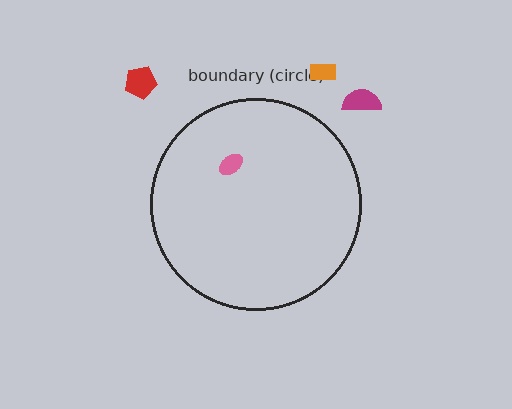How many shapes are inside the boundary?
1 inside, 3 outside.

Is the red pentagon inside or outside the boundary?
Outside.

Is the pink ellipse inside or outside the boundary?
Inside.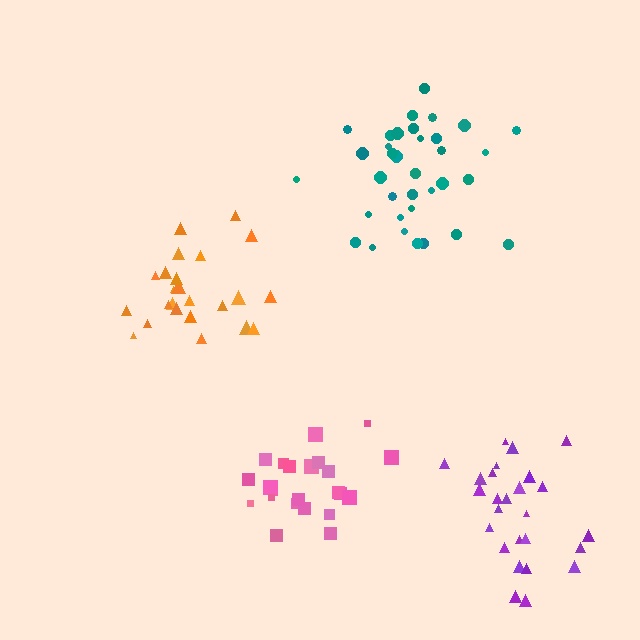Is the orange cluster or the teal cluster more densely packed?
Teal.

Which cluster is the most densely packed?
Pink.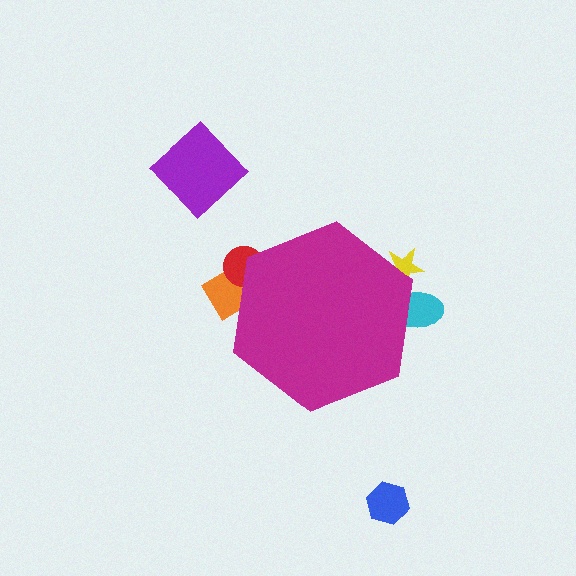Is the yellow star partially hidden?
Yes, the yellow star is partially hidden behind the magenta hexagon.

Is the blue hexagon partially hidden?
No, the blue hexagon is fully visible.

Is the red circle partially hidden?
Yes, the red circle is partially hidden behind the magenta hexagon.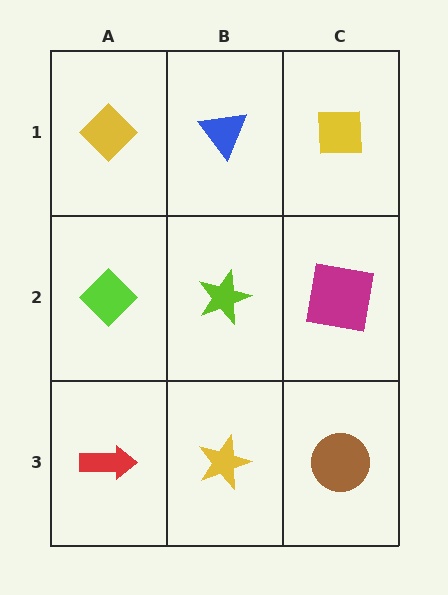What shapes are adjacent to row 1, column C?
A magenta square (row 2, column C), a blue triangle (row 1, column B).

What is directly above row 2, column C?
A yellow square.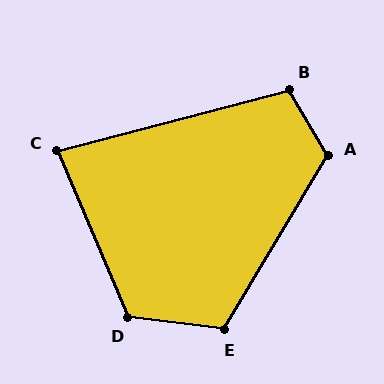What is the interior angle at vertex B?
Approximately 106 degrees (obtuse).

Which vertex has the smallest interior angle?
C, at approximately 82 degrees.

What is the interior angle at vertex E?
Approximately 114 degrees (obtuse).